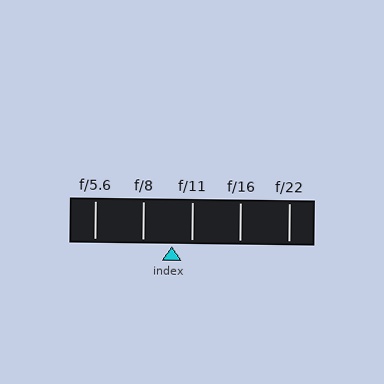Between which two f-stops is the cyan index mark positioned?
The index mark is between f/8 and f/11.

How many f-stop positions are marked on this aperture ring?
There are 5 f-stop positions marked.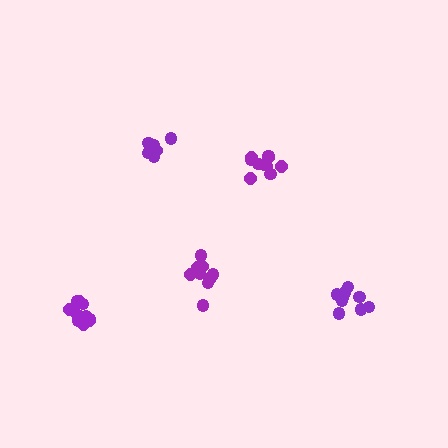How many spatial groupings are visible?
There are 5 spatial groupings.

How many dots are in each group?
Group 1: 10 dots, Group 2: 7 dots, Group 3: 10 dots, Group 4: 9 dots, Group 5: 12 dots (48 total).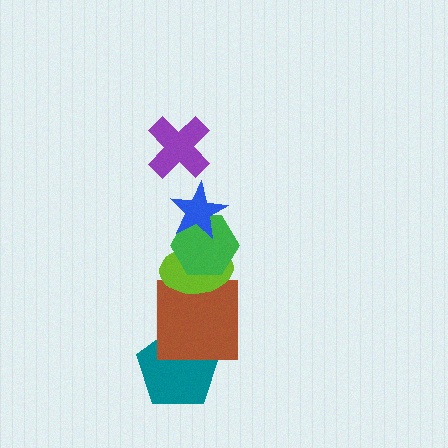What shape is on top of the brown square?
The lime ellipse is on top of the brown square.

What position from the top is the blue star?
The blue star is 2nd from the top.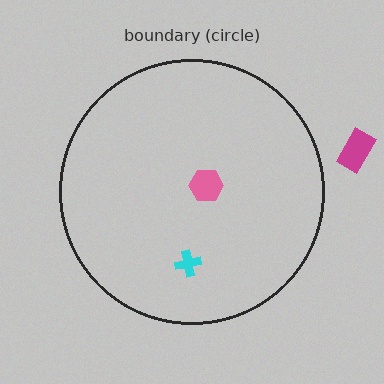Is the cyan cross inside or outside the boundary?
Inside.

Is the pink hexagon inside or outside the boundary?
Inside.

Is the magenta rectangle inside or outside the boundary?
Outside.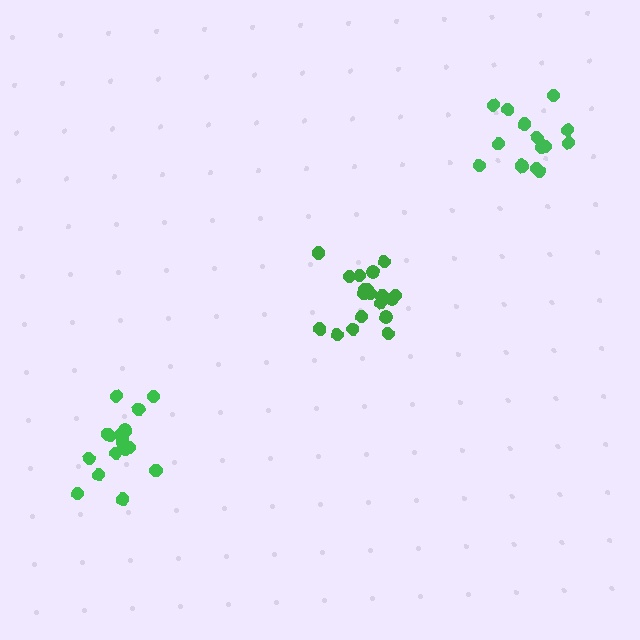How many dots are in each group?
Group 1: 19 dots, Group 2: 19 dots, Group 3: 16 dots (54 total).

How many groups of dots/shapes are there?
There are 3 groups.